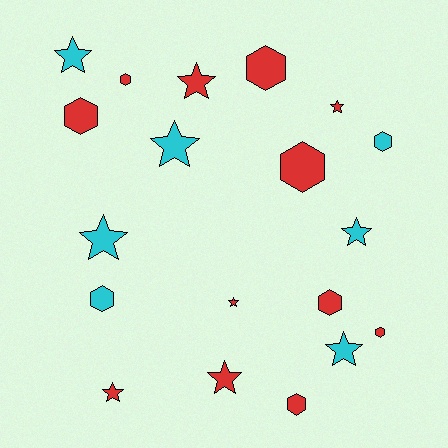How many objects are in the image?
There are 19 objects.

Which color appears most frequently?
Red, with 12 objects.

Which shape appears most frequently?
Star, with 10 objects.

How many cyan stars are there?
There are 5 cyan stars.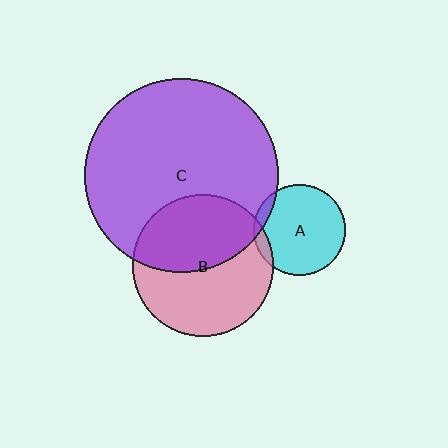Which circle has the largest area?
Circle C (purple).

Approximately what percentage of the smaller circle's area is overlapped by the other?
Approximately 45%.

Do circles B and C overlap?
Yes.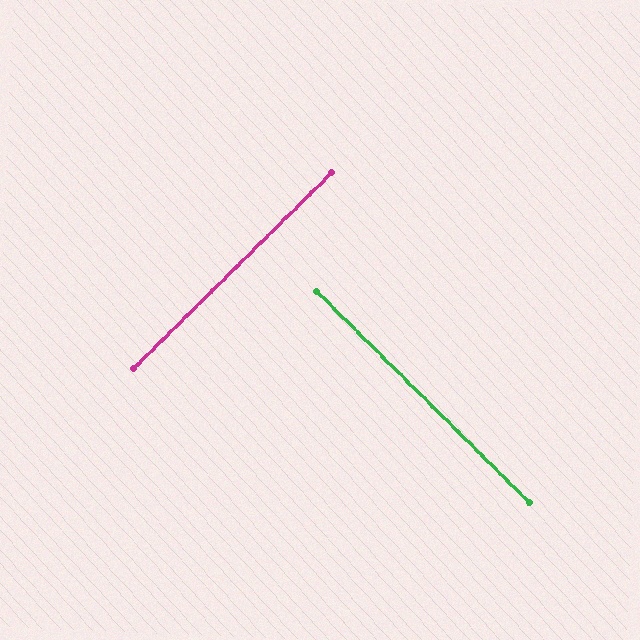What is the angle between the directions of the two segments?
Approximately 90 degrees.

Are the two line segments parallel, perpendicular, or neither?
Perpendicular — they meet at approximately 90°.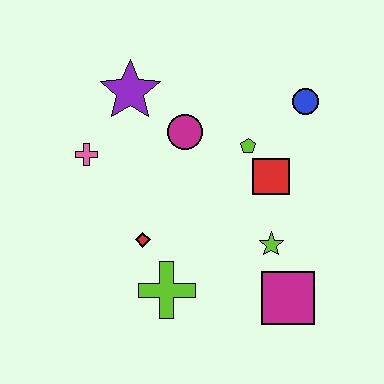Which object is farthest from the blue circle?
The lime cross is farthest from the blue circle.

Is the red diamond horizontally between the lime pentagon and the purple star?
Yes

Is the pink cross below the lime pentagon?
Yes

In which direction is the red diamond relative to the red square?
The red diamond is to the left of the red square.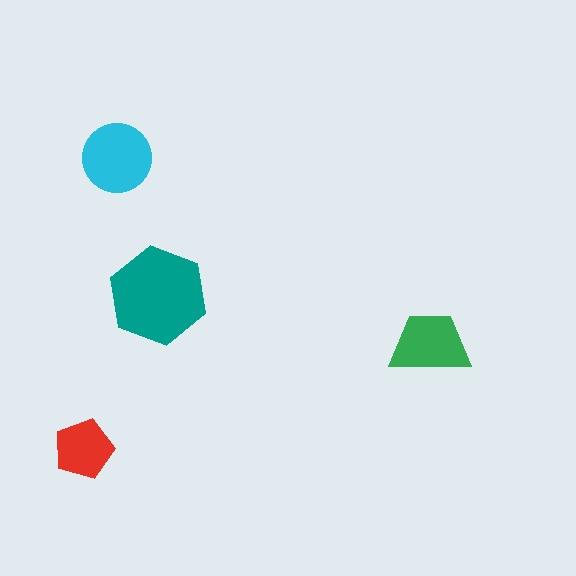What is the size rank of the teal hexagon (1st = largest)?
1st.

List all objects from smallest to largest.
The red pentagon, the green trapezoid, the cyan circle, the teal hexagon.